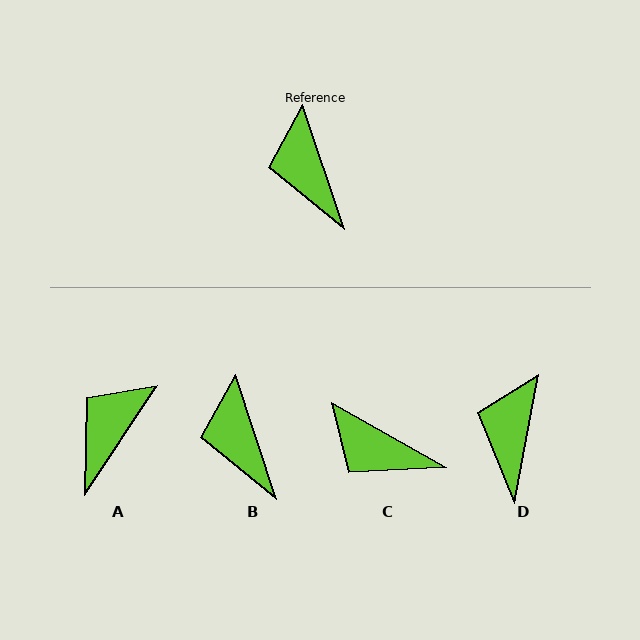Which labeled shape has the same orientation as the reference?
B.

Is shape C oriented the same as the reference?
No, it is off by about 42 degrees.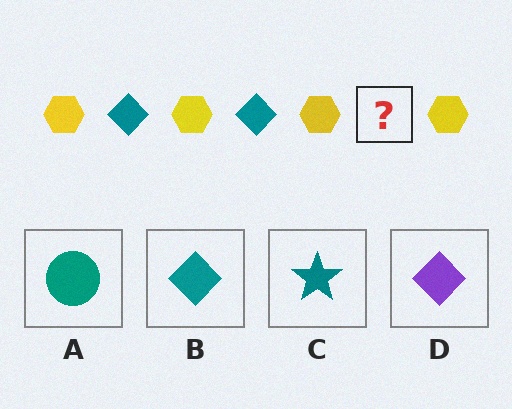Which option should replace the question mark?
Option B.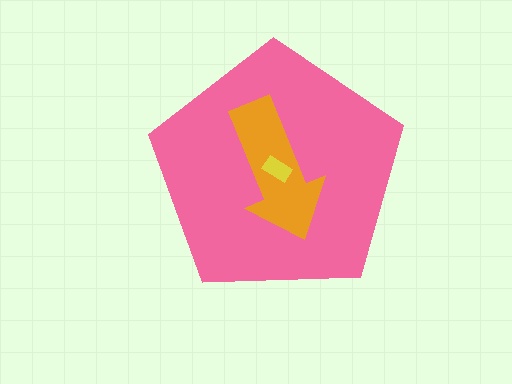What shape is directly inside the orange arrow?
The yellow rectangle.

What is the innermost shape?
The yellow rectangle.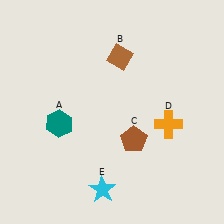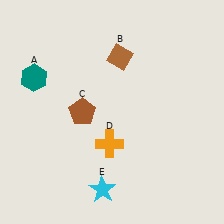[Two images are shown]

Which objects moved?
The objects that moved are: the teal hexagon (A), the brown pentagon (C), the orange cross (D).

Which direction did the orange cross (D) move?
The orange cross (D) moved left.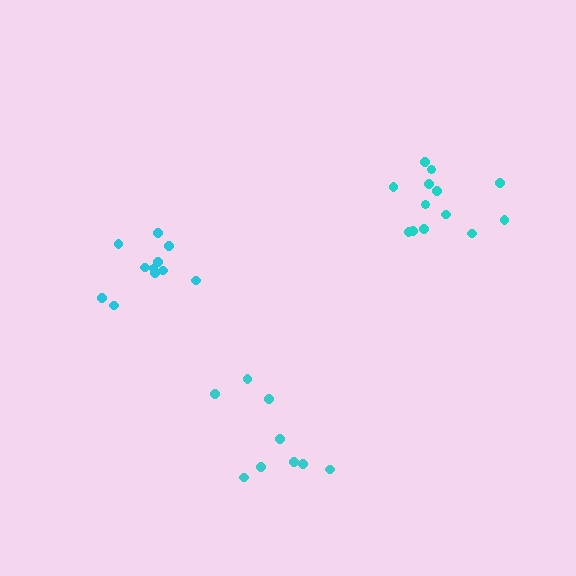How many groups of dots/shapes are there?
There are 3 groups.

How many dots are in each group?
Group 1: 11 dots, Group 2: 9 dots, Group 3: 13 dots (33 total).